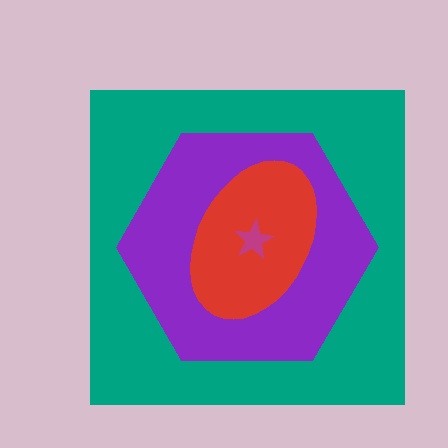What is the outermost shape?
The teal square.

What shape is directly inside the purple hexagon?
The red ellipse.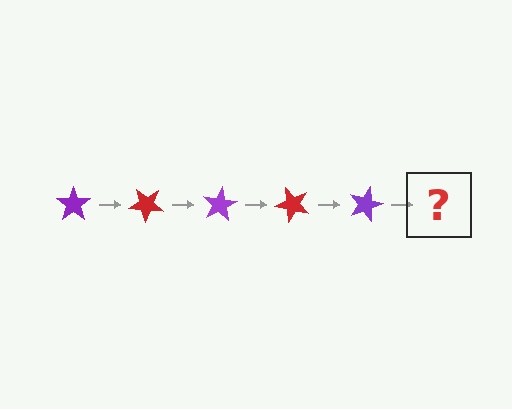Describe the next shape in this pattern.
It should be a red star, rotated 200 degrees from the start.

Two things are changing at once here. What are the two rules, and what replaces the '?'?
The two rules are that it rotates 40 degrees each step and the color cycles through purple and red. The '?' should be a red star, rotated 200 degrees from the start.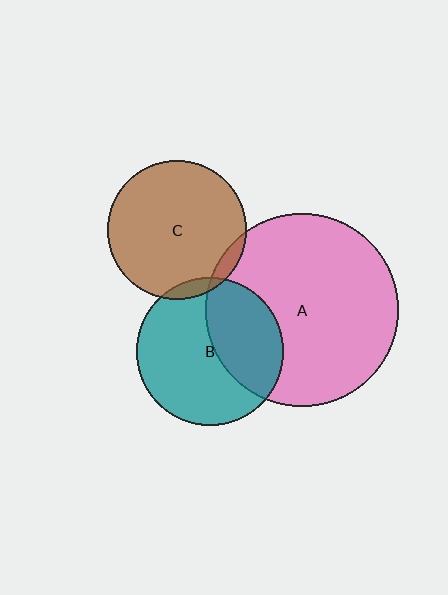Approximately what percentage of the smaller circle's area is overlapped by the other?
Approximately 40%.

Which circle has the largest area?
Circle A (pink).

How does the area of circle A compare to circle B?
Approximately 1.7 times.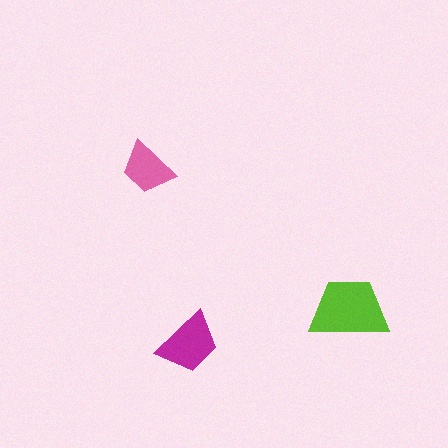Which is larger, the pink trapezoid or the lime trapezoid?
The lime one.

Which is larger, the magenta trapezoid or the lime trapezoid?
The lime one.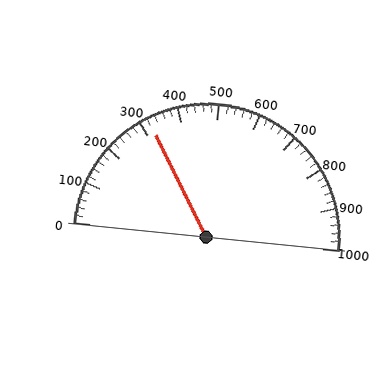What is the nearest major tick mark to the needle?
The nearest major tick mark is 300.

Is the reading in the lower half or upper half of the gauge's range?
The reading is in the lower half of the range (0 to 1000).